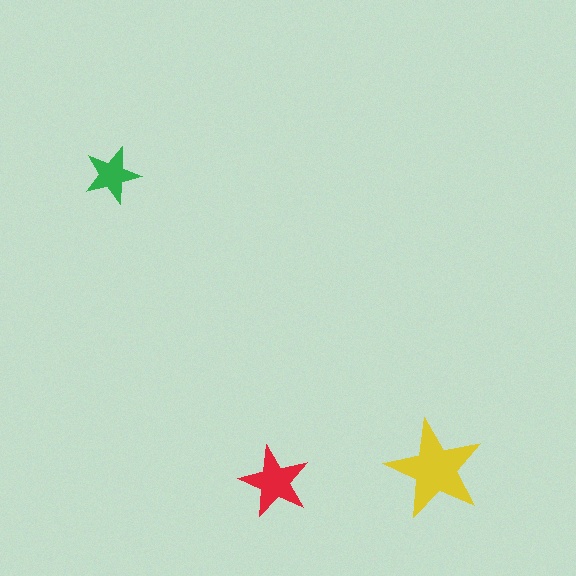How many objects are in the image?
There are 3 objects in the image.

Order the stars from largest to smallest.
the yellow one, the red one, the green one.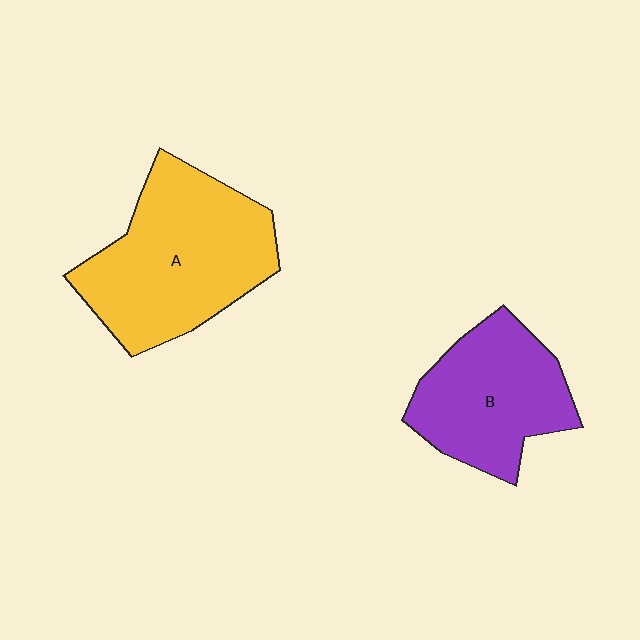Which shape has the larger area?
Shape A (yellow).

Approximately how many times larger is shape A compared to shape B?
Approximately 1.4 times.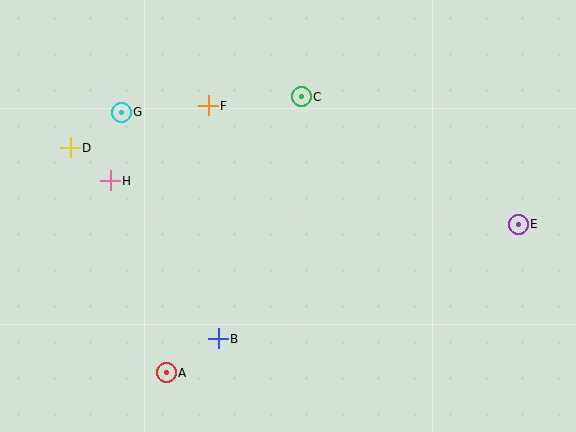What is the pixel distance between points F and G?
The distance between F and G is 87 pixels.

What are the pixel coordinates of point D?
Point D is at (70, 148).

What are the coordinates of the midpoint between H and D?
The midpoint between H and D is at (90, 164).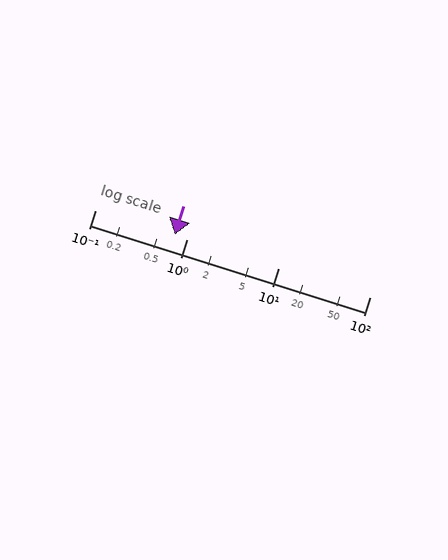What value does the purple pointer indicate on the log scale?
The pointer indicates approximately 0.74.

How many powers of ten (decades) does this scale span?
The scale spans 3 decades, from 0.1 to 100.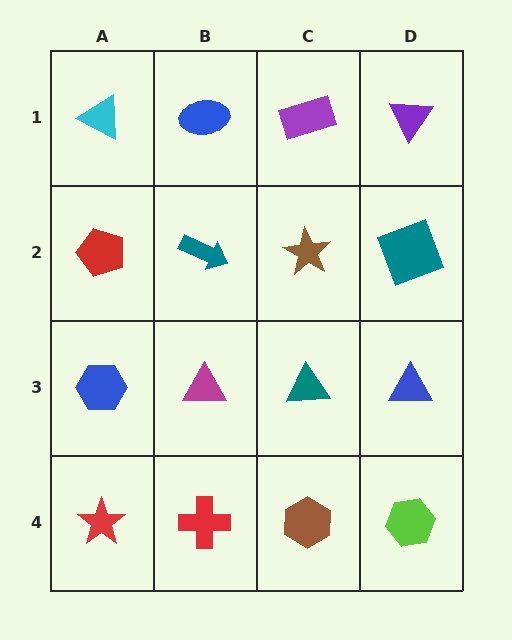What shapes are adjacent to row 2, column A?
A cyan triangle (row 1, column A), a blue hexagon (row 3, column A), a teal arrow (row 2, column B).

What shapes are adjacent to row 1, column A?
A red pentagon (row 2, column A), a blue ellipse (row 1, column B).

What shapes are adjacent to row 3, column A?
A red pentagon (row 2, column A), a red star (row 4, column A), a magenta triangle (row 3, column B).